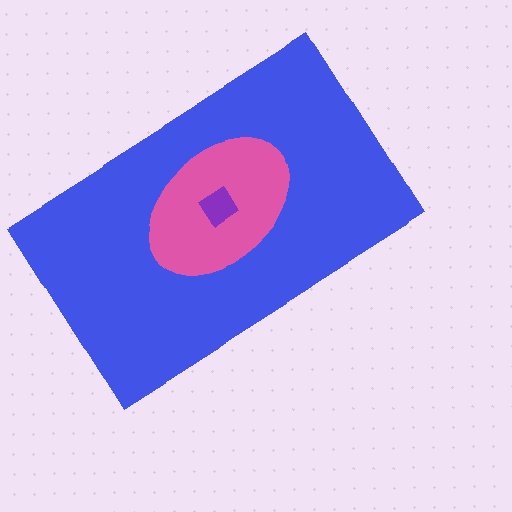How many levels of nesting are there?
3.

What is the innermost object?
The purple diamond.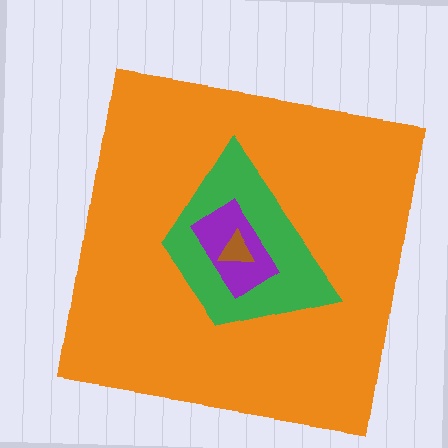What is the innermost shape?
The brown triangle.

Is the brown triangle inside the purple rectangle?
Yes.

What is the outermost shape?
The orange square.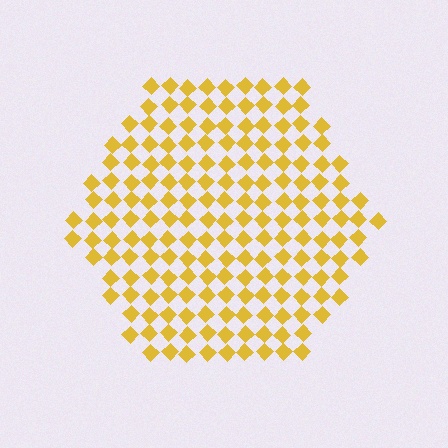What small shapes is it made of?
It is made of small diamonds.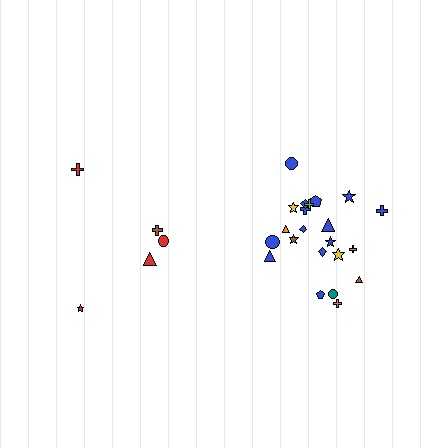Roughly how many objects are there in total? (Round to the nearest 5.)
Roughly 25 objects in total.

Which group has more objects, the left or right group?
The right group.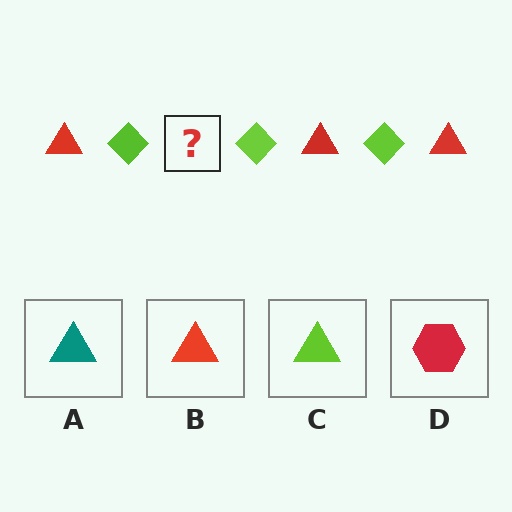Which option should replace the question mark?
Option B.